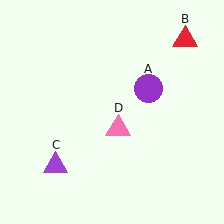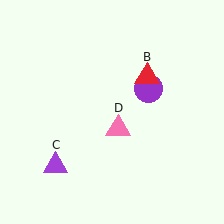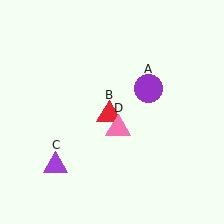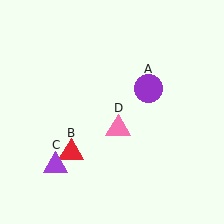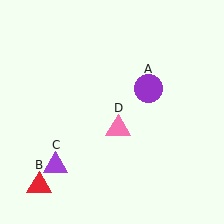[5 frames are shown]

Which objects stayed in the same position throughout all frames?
Purple circle (object A) and purple triangle (object C) and pink triangle (object D) remained stationary.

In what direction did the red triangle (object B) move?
The red triangle (object B) moved down and to the left.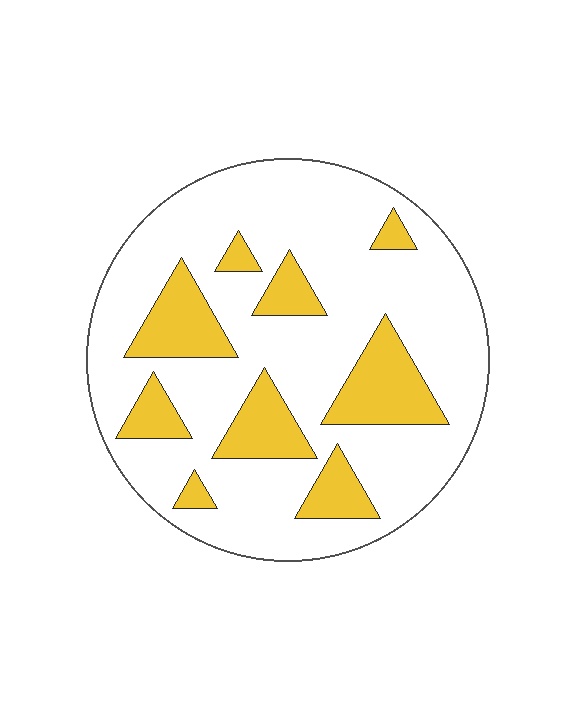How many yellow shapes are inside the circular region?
9.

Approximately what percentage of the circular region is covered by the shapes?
Approximately 25%.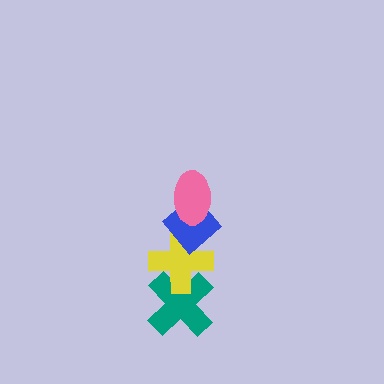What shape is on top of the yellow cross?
The blue diamond is on top of the yellow cross.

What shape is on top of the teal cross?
The yellow cross is on top of the teal cross.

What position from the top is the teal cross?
The teal cross is 4th from the top.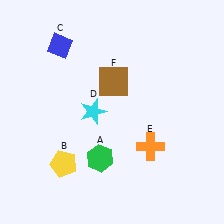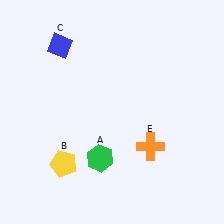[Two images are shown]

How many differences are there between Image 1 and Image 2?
There are 2 differences between the two images.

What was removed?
The brown square (F), the cyan star (D) were removed in Image 2.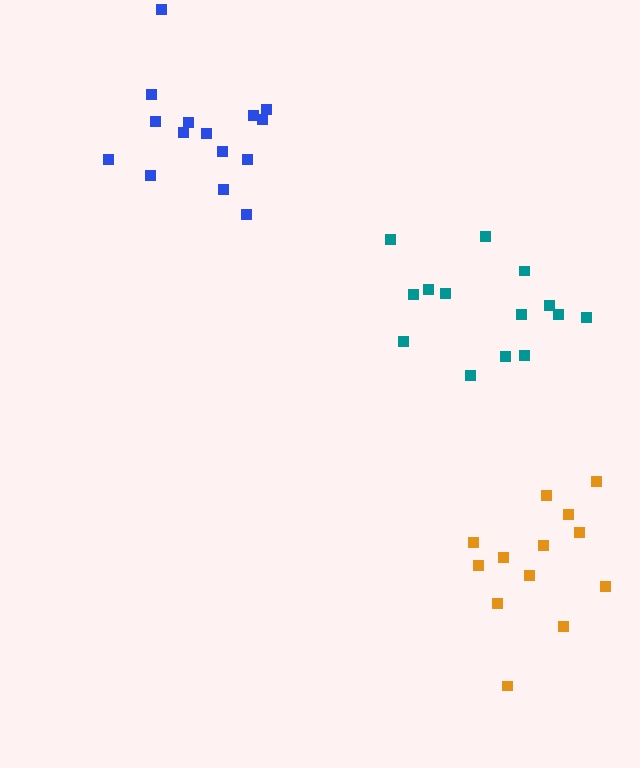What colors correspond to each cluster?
The clusters are colored: blue, teal, orange.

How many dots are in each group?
Group 1: 15 dots, Group 2: 14 dots, Group 3: 13 dots (42 total).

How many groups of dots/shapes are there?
There are 3 groups.